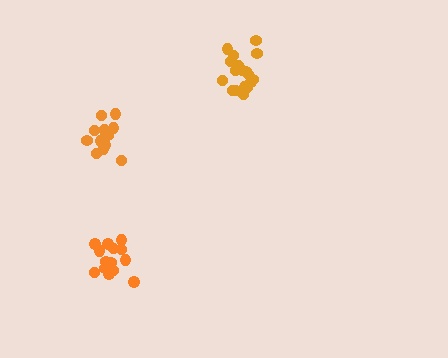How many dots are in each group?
Group 1: 18 dots, Group 2: 14 dots, Group 3: 14 dots (46 total).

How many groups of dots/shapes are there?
There are 3 groups.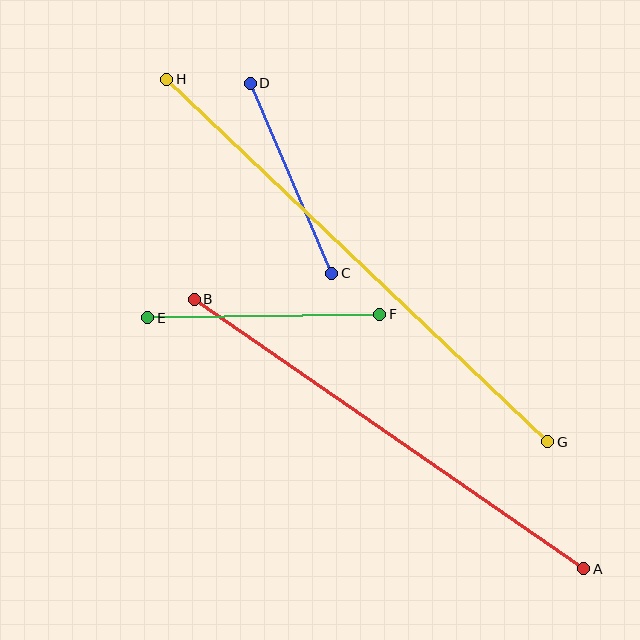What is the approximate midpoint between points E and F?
The midpoint is at approximately (264, 316) pixels.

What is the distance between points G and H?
The distance is approximately 526 pixels.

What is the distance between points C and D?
The distance is approximately 207 pixels.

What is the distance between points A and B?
The distance is approximately 474 pixels.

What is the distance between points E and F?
The distance is approximately 232 pixels.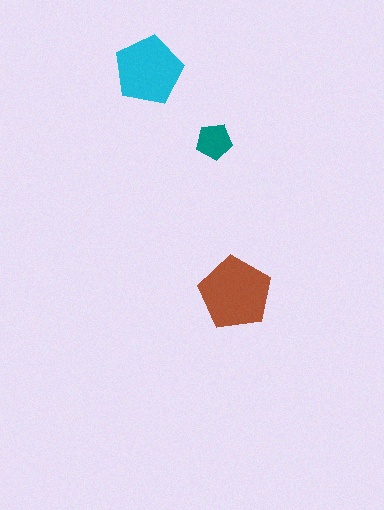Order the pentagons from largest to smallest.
the brown one, the cyan one, the teal one.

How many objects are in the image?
There are 3 objects in the image.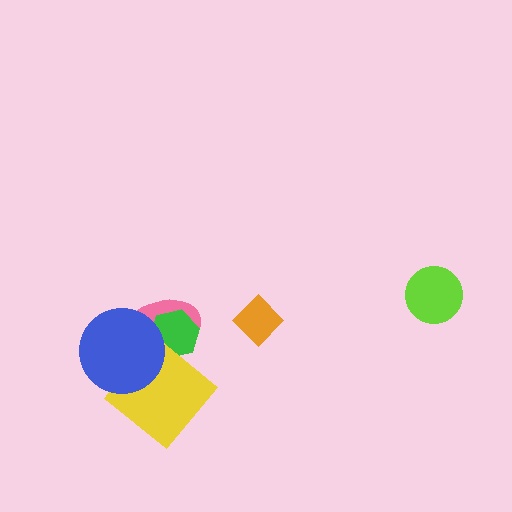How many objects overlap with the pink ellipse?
3 objects overlap with the pink ellipse.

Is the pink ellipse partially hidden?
Yes, it is partially covered by another shape.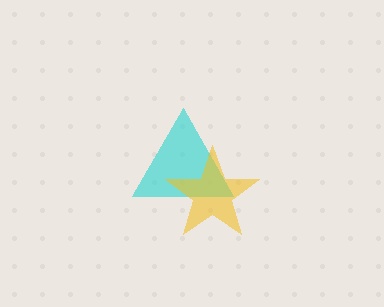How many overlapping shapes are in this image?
There are 2 overlapping shapes in the image.